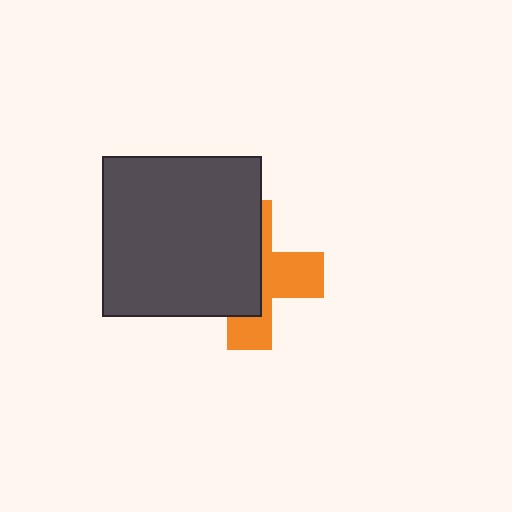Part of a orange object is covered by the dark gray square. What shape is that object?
It is a cross.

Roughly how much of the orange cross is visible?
A small part of it is visible (roughly 44%).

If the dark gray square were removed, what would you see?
You would see the complete orange cross.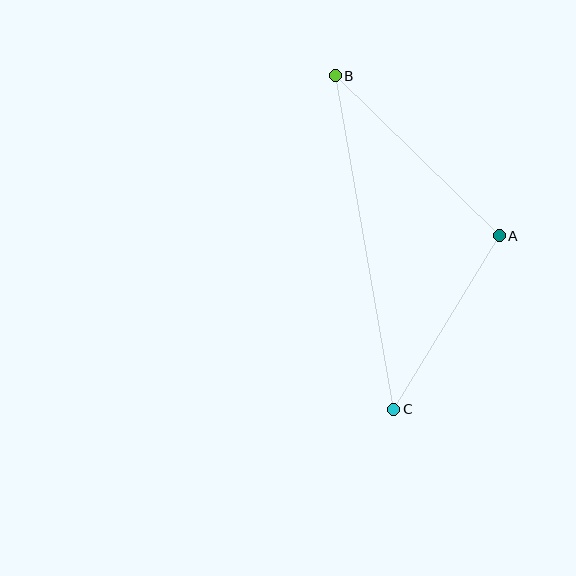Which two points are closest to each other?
Points A and C are closest to each other.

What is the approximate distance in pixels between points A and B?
The distance between A and B is approximately 229 pixels.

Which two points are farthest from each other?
Points B and C are farthest from each other.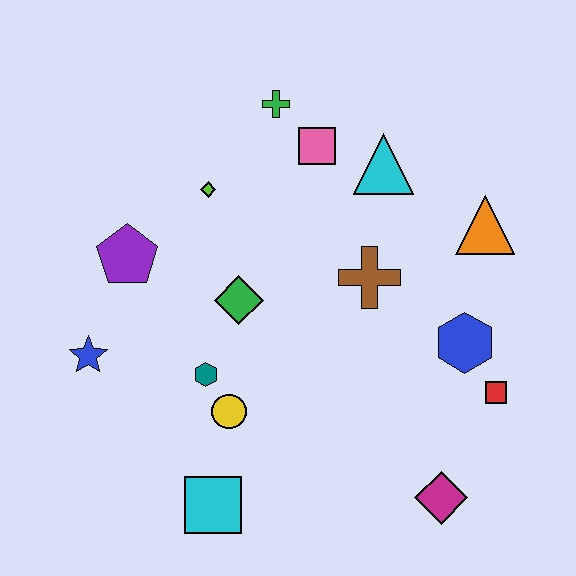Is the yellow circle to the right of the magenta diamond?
No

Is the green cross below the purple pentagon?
No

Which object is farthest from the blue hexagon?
The blue star is farthest from the blue hexagon.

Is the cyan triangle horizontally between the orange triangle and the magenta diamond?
No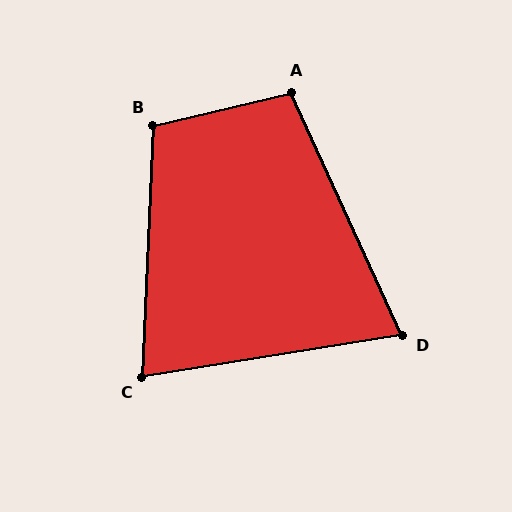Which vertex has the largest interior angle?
B, at approximately 106 degrees.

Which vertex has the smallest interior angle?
D, at approximately 74 degrees.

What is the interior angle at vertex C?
Approximately 79 degrees (acute).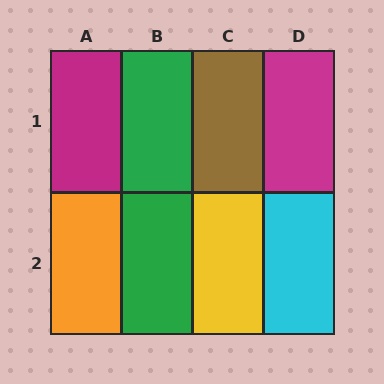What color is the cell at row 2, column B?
Green.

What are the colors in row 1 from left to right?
Magenta, green, brown, magenta.